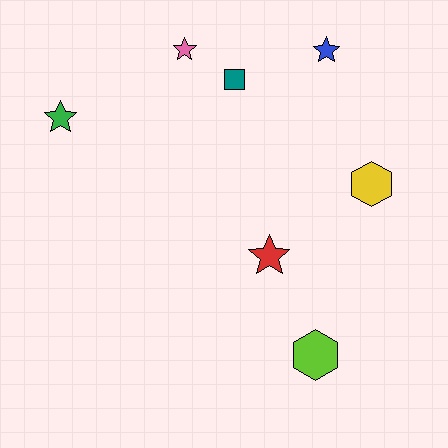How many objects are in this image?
There are 7 objects.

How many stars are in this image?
There are 4 stars.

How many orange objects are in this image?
There are no orange objects.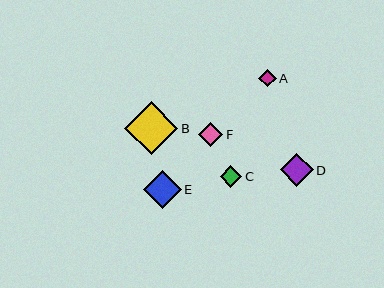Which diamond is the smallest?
Diamond A is the smallest with a size of approximately 18 pixels.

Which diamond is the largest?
Diamond B is the largest with a size of approximately 53 pixels.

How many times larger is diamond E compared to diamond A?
Diamond E is approximately 2.1 times the size of diamond A.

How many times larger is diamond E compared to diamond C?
Diamond E is approximately 1.7 times the size of diamond C.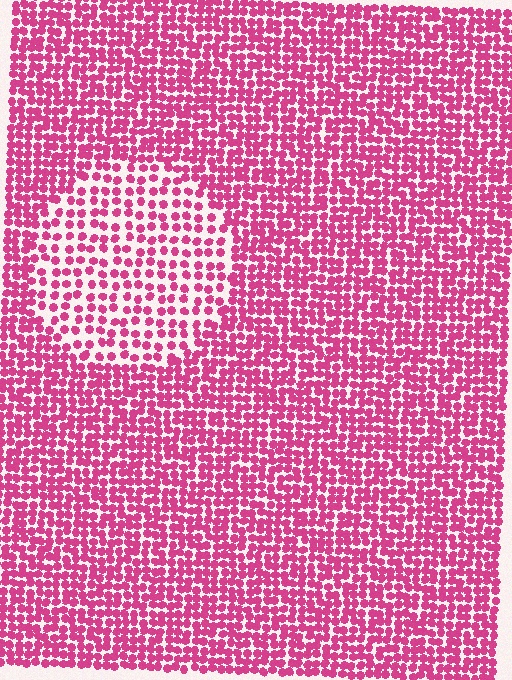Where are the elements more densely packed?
The elements are more densely packed outside the circle boundary.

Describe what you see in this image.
The image contains small magenta elements arranged at two different densities. A circle-shaped region is visible where the elements are less densely packed than the surrounding area.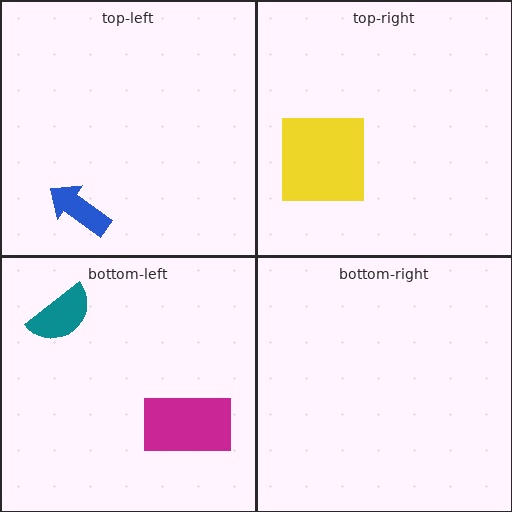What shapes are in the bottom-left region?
The teal semicircle, the magenta rectangle.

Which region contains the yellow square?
The top-right region.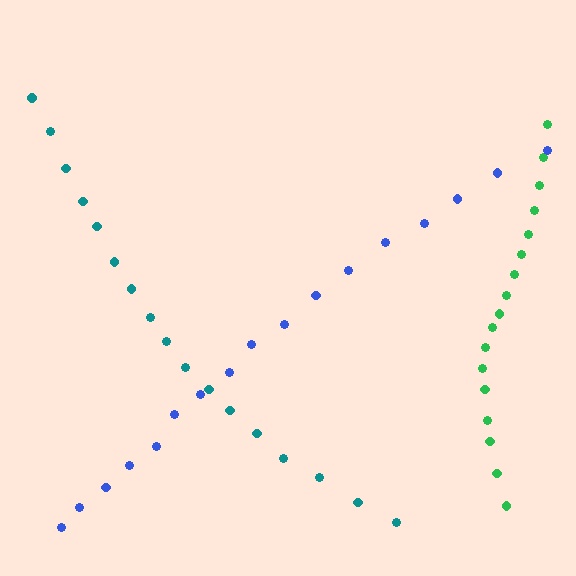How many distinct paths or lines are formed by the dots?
There are 3 distinct paths.